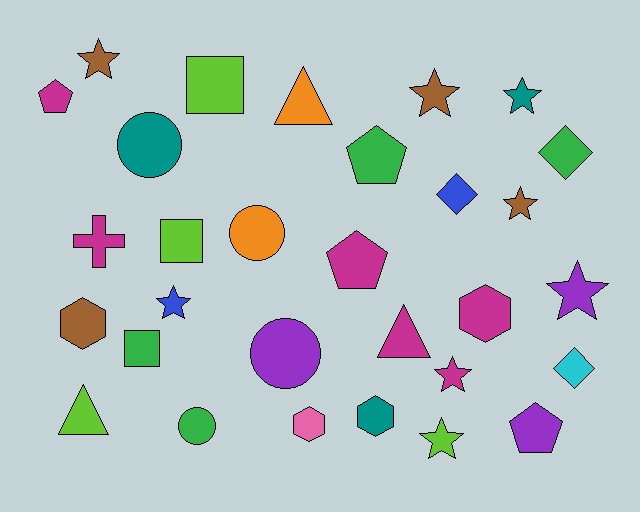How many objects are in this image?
There are 30 objects.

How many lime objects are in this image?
There are 4 lime objects.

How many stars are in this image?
There are 8 stars.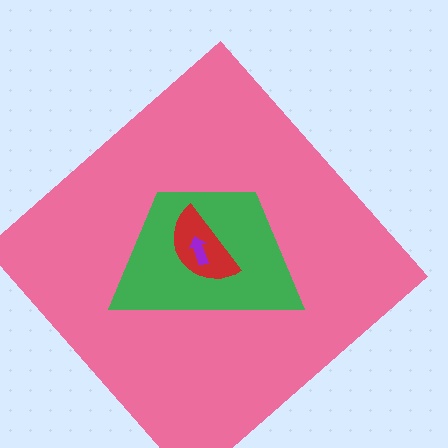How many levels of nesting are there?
4.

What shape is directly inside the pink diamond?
The green trapezoid.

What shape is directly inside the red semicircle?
The purple arrow.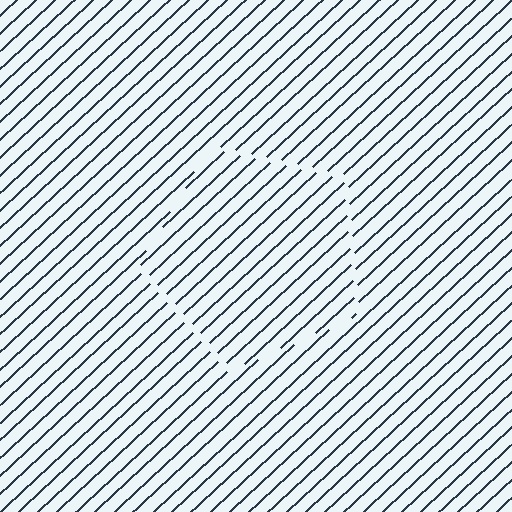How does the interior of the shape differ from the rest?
The interior of the shape contains the same grating, shifted by half a period — the contour is defined by the phase discontinuity where line-ends from the inner and outer gratings abut.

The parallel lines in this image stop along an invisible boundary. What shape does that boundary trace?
An illusory pentagon. The interior of the shape contains the same grating, shifted by half a period — the contour is defined by the phase discontinuity where line-ends from the inner and outer gratings abut.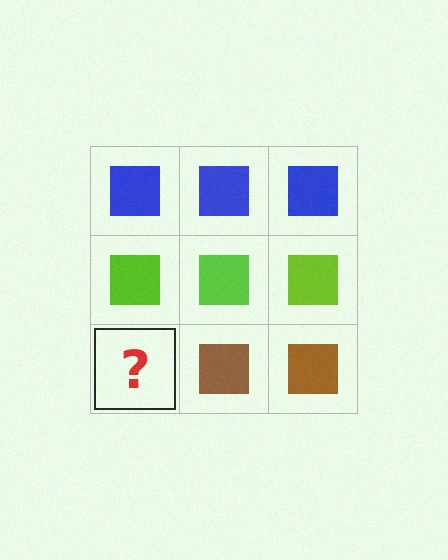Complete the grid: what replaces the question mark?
The question mark should be replaced with a brown square.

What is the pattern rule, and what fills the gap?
The rule is that each row has a consistent color. The gap should be filled with a brown square.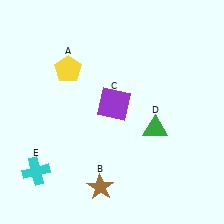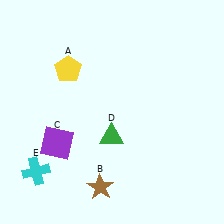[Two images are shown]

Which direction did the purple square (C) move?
The purple square (C) moved left.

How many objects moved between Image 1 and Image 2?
2 objects moved between the two images.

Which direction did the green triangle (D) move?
The green triangle (D) moved left.